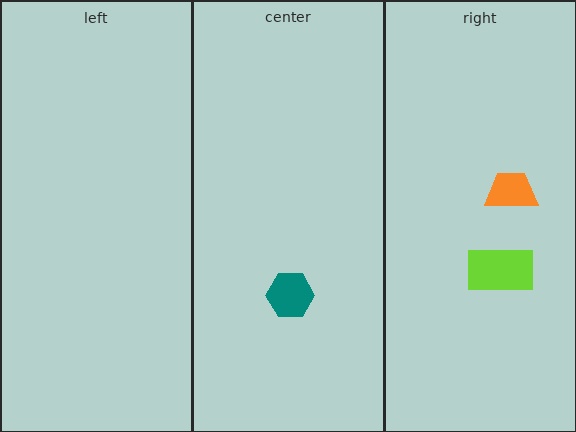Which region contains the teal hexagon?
The center region.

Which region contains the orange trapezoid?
The right region.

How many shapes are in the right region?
2.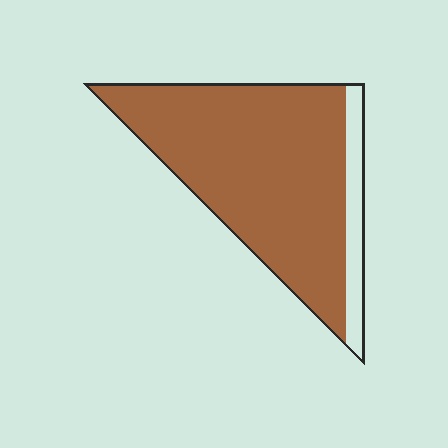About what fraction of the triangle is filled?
About seven eighths (7/8).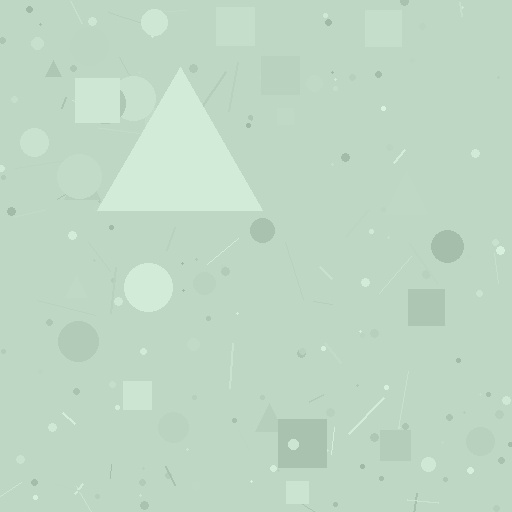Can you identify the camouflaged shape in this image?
The camouflaged shape is a triangle.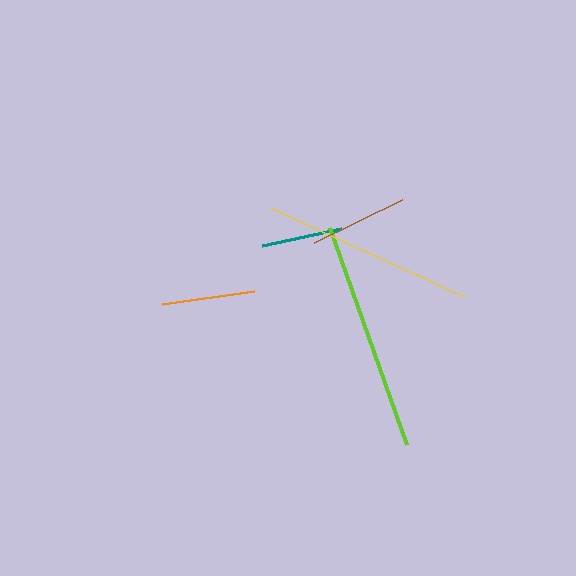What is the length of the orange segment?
The orange segment is approximately 93 pixels long.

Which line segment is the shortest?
The teal line is the shortest at approximately 81 pixels.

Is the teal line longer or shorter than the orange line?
The orange line is longer than the teal line.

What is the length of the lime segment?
The lime segment is approximately 231 pixels long.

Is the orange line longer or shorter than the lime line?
The lime line is longer than the orange line.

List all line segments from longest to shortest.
From longest to shortest: lime, yellow, brown, orange, teal.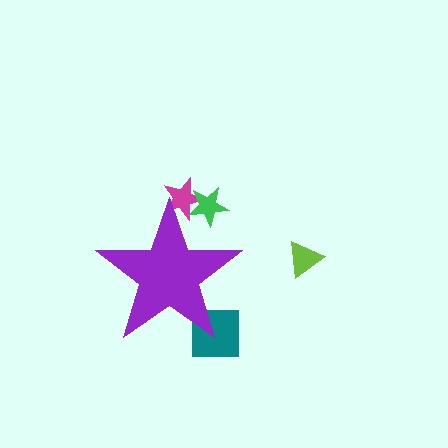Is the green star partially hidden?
Yes, the green star is partially hidden behind the purple star.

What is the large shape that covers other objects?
A purple star.